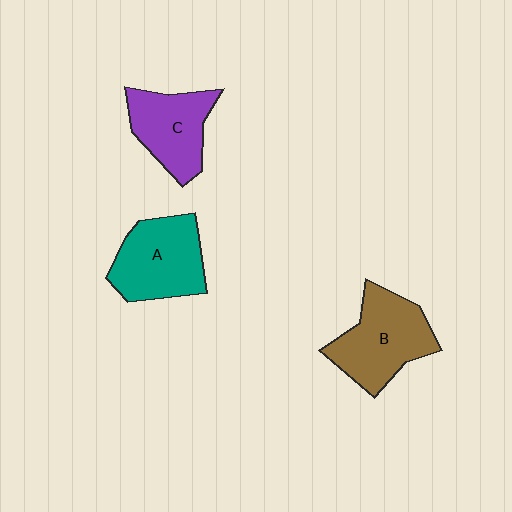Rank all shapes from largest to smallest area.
From largest to smallest: B (brown), A (teal), C (purple).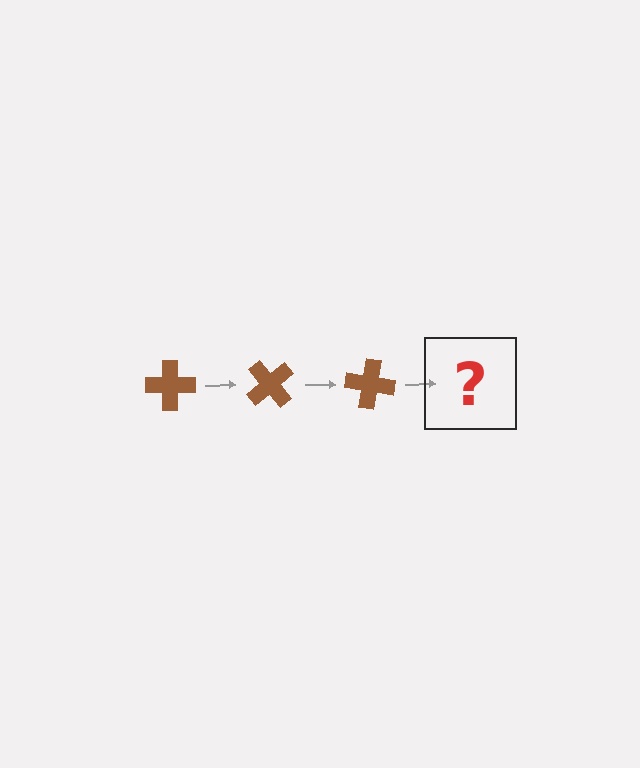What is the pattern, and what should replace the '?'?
The pattern is that the cross rotates 50 degrees each step. The '?' should be a brown cross rotated 150 degrees.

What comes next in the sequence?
The next element should be a brown cross rotated 150 degrees.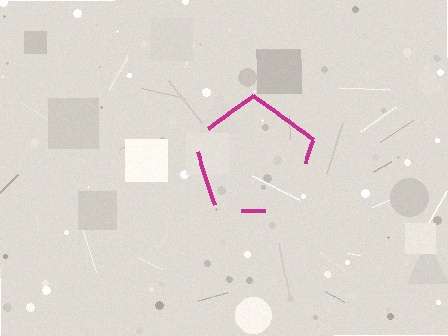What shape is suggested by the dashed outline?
The dashed outline suggests a pentagon.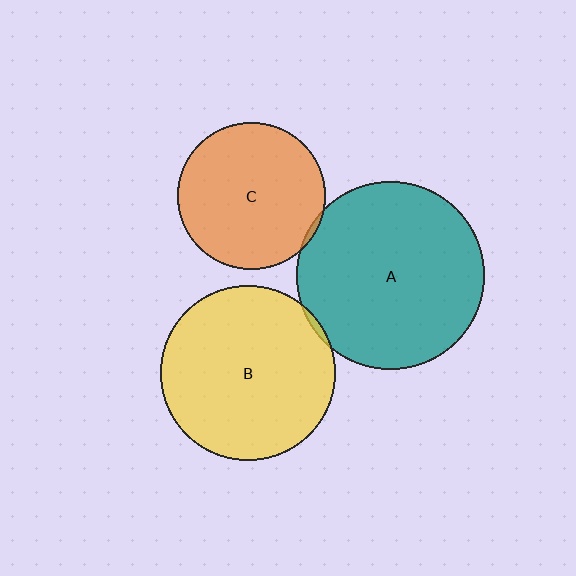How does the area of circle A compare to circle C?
Approximately 1.6 times.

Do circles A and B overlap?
Yes.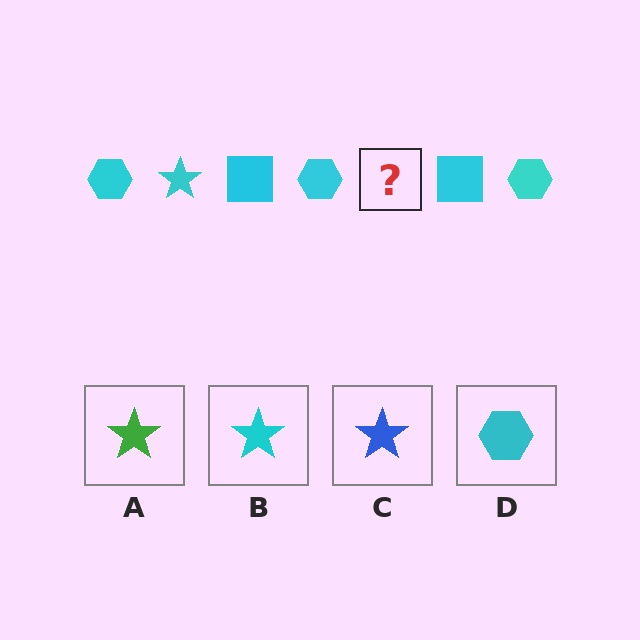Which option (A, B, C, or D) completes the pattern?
B.